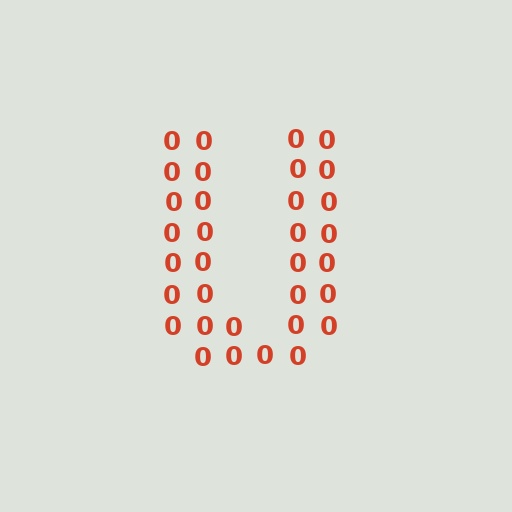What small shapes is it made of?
It is made of small digit 0's.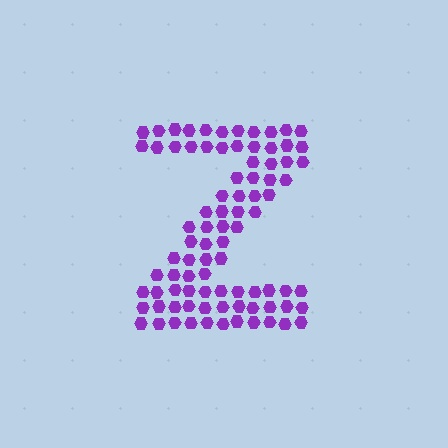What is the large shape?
The large shape is the letter Z.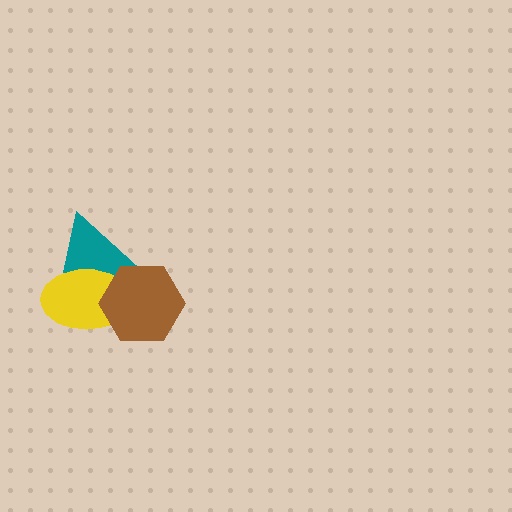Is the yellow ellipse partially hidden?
Yes, it is partially covered by another shape.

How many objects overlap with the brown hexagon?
2 objects overlap with the brown hexagon.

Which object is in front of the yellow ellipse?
The brown hexagon is in front of the yellow ellipse.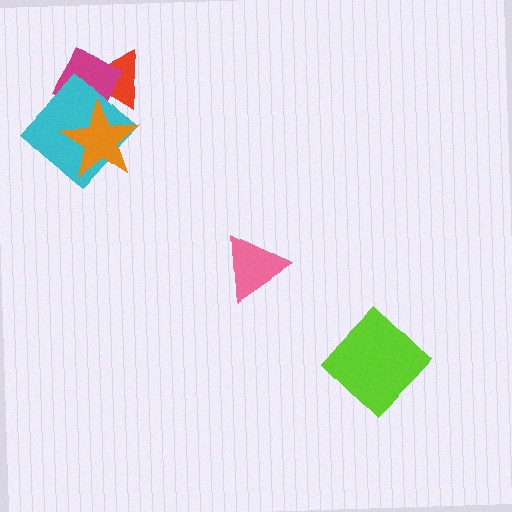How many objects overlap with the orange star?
3 objects overlap with the orange star.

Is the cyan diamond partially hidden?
Yes, it is partially covered by another shape.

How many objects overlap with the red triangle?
3 objects overlap with the red triangle.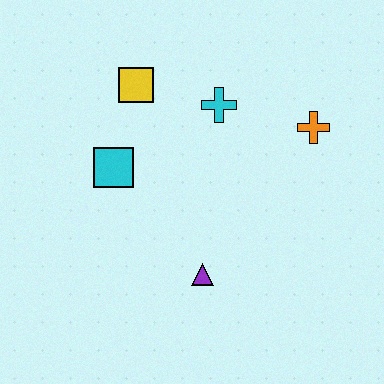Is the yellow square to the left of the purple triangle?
Yes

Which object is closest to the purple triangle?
The cyan square is closest to the purple triangle.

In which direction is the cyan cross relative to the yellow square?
The cyan cross is to the right of the yellow square.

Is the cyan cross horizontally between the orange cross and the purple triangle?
Yes